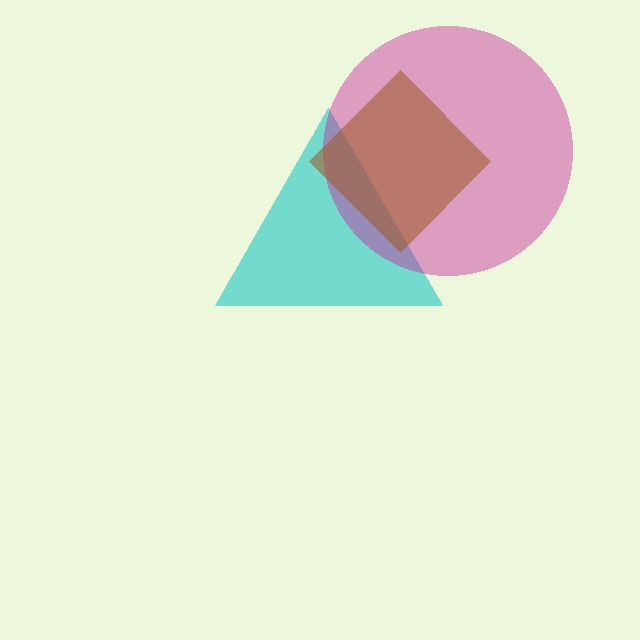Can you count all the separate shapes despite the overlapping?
Yes, there are 3 separate shapes.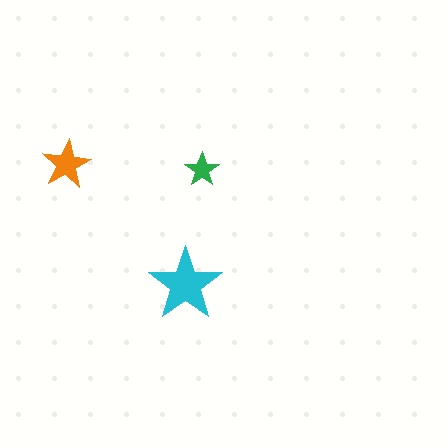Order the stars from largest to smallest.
the cyan one, the orange one, the green one.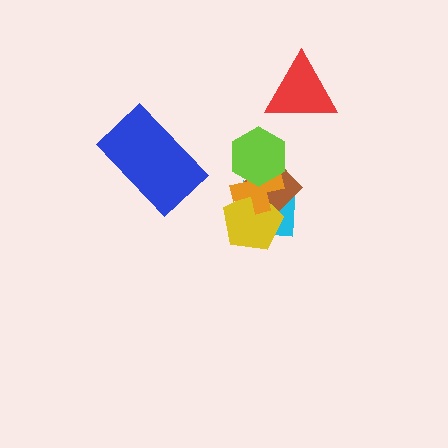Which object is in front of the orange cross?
The lime hexagon is in front of the orange cross.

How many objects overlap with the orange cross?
4 objects overlap with the orange cross.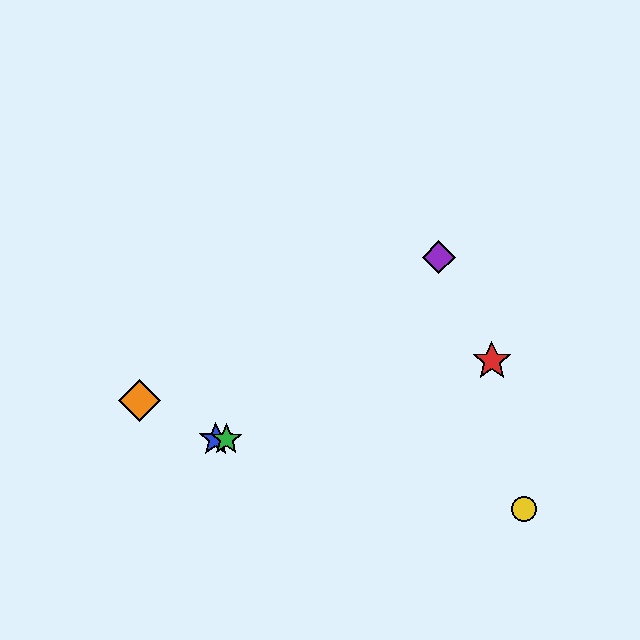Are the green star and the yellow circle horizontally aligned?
No, the green star is at y≈439 and the yellow circle is at y≈509.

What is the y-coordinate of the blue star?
The blue star is at y≈439.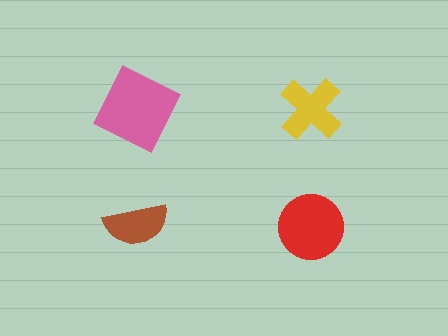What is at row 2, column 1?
A brown semicircle.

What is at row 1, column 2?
A yellow cross.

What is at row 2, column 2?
A red circle.